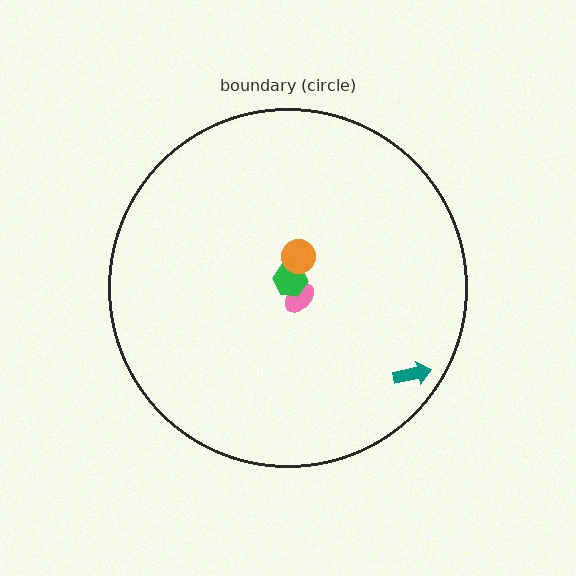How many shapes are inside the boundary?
4 inside, 0 outside.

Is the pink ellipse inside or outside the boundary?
Inside.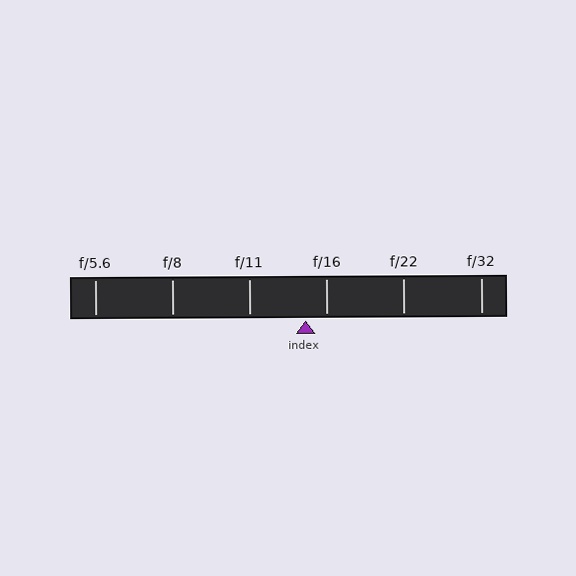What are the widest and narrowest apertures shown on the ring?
The widest aperture shown is f/5.6 and the narrowest is f/32.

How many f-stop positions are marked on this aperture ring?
There are 6 f-stop positions marked.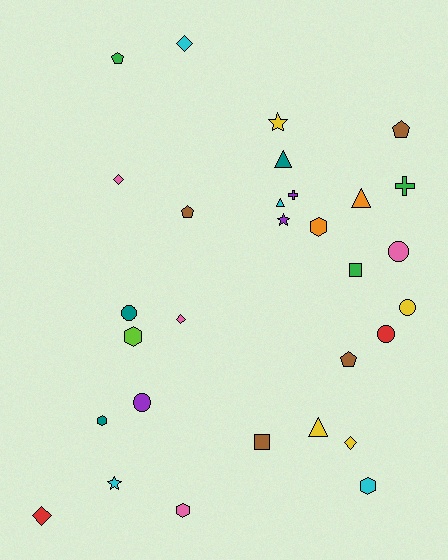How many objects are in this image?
There are 30 objects.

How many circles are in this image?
There are 5 circles.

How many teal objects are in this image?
There are 3 teal objects.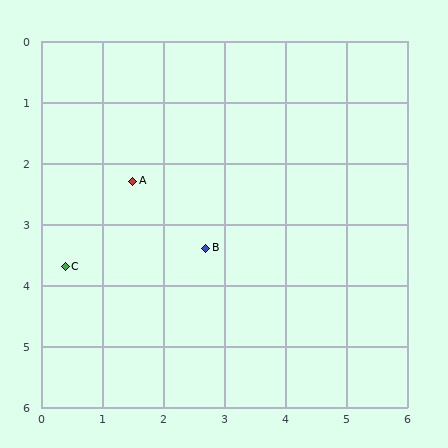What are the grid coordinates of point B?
Point B is at approximately (2.7, 3.4).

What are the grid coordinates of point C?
Point C is at approximately (0.4, 3.7).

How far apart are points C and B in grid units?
Points C and B are about 2.3 grid units apart.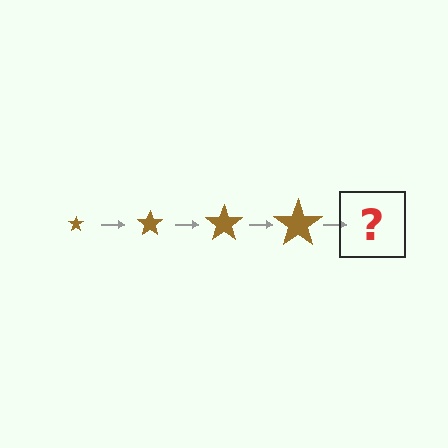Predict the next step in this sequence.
The next step is a brown star, larger than the previous one.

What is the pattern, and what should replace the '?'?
The pattern is that the star gets progressively larger each step. The '?' should be a brown star, larger than the previous one.